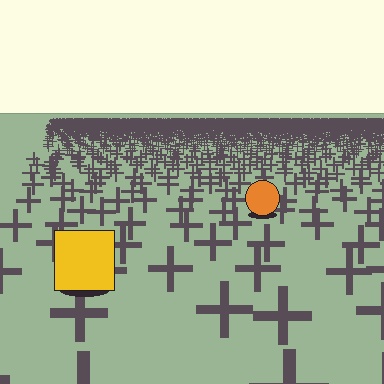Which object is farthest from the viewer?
The orange circle is farthest from the viewer. It appears smaller and the ground texture around it is denser.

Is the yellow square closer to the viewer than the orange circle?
Yes. The yellow square is closer — you can tell from the texture gradient: the ground texture is coarser near it.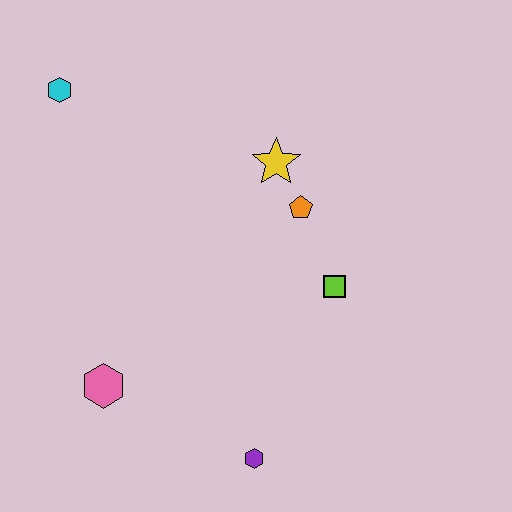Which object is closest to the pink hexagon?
The purple hexagon is closest to the pink hexagon.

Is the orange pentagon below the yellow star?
Yes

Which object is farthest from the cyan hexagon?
The purple hexagon is farthest from the cyan hexagon.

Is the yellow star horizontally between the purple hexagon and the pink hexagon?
No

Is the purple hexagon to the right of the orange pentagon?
No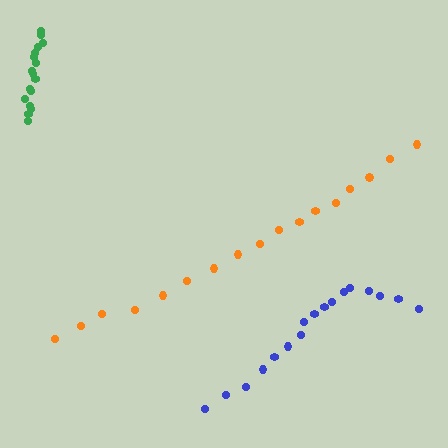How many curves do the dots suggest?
There are 3 distinct paths.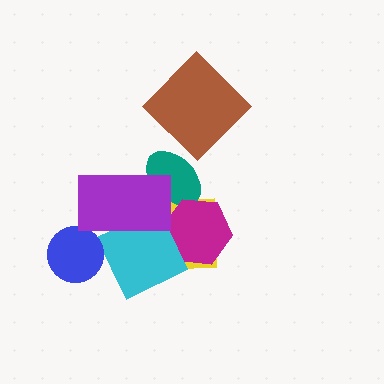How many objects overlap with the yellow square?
4 objects overlap with the yellow square.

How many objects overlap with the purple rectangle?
3 objects overlap with the purple rectangle.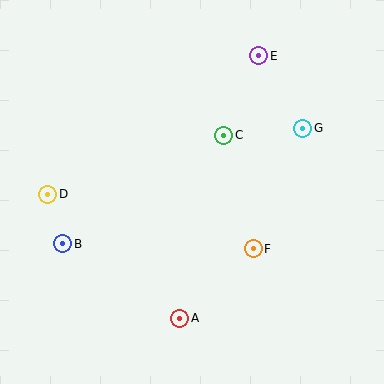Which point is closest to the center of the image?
Point C at (224, 135) is closest to the center.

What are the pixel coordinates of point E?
Point E is at (259, 56).